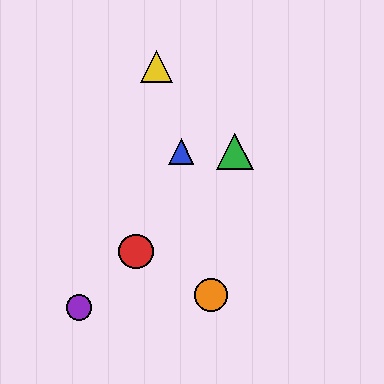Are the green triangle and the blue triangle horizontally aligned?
Yes, both are at y≈151.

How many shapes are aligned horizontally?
2 shapes (the blue triangle, the green triangle) are aligned horizontally.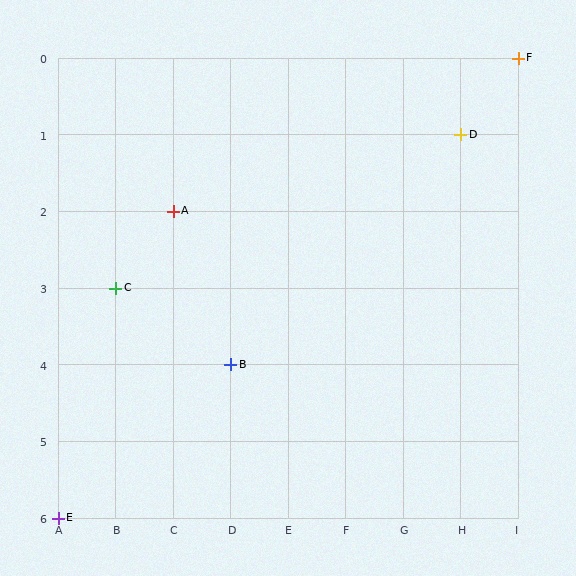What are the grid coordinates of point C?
Point C is at grid coordinates (B, 3).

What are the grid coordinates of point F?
Point F is at grid coordinates (I, 0).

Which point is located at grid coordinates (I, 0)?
Point F is at (I, 0).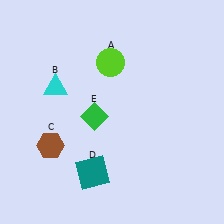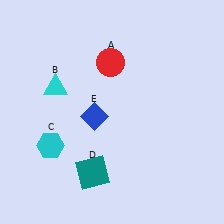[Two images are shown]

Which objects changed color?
A changed from lime to red. C changed from brown to cyan. E changed from green to blue.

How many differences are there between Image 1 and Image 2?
There are 3 differences between the two images.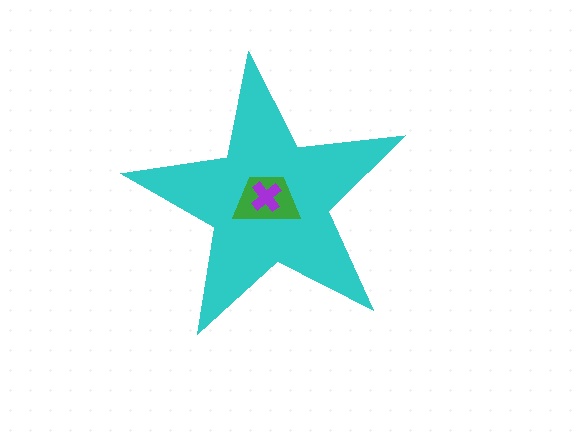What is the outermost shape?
The cyan star.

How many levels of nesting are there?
3.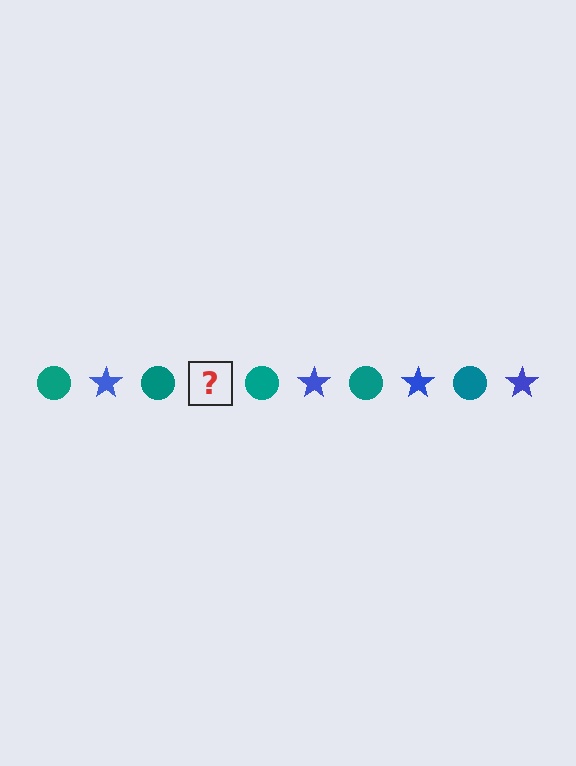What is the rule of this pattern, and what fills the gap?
The rule is that the pattern alternates between teal circle and blue star. The gap should be filled with a blue star.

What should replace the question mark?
The question mark should be replaced with a blue star.